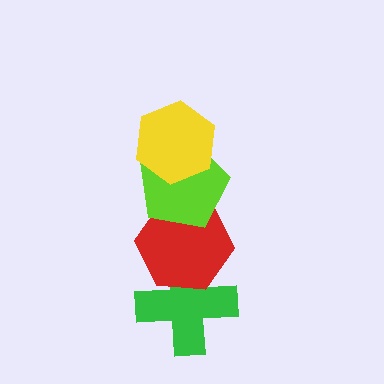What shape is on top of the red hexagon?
The lime pentagon is on top of the red hexagon.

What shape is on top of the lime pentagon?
The yellow hexagon is on top of the lime pentagon.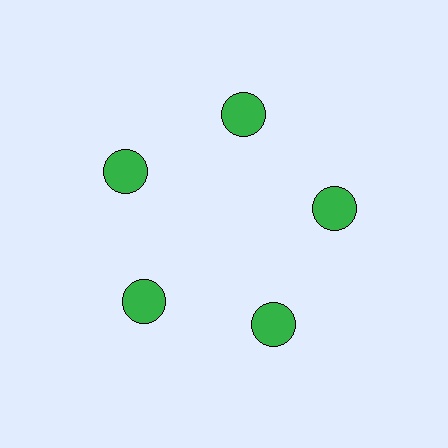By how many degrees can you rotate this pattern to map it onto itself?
The pattern maps onto itself every 72 degrees of rotation.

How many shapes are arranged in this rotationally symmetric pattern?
There are 5 shapes, arranged in 5 groups of 1.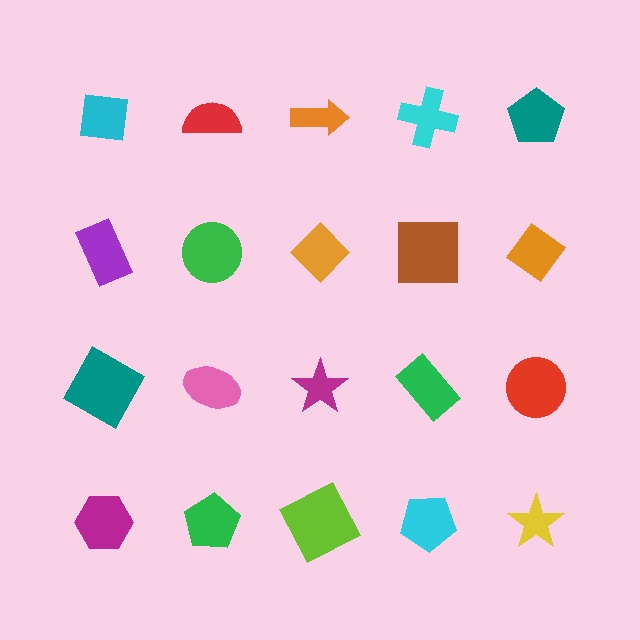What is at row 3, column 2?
A pink ellipse.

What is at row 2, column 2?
A green circle.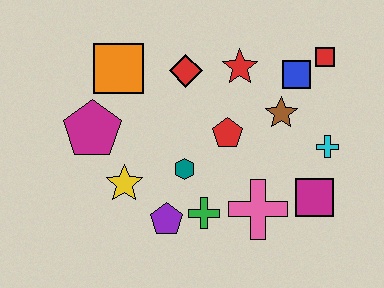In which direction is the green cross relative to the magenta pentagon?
The green cross is to the right of the magenta pentagon.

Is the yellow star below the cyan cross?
Yes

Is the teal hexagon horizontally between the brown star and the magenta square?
No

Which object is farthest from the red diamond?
The magenta square is farthest from the red diamond.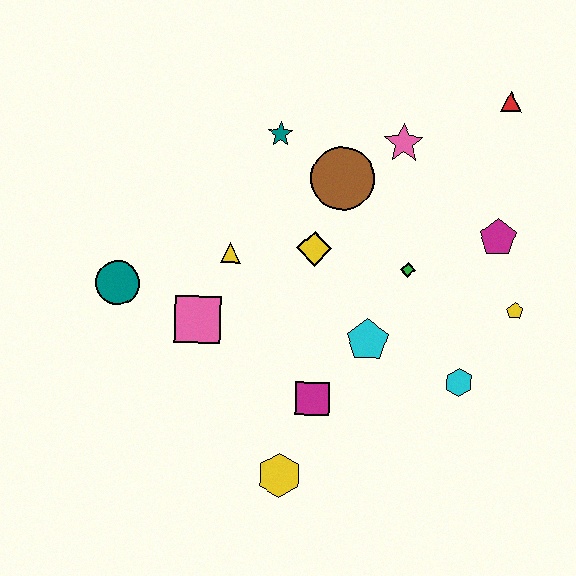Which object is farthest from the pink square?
The red triangle is farthest from the pink square.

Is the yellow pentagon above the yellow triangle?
No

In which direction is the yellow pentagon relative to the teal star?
The yellow pentagon is to the right of the teal star.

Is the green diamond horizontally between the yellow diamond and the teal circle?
No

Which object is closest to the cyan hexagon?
The yellow pentagon is closest to the cyan hexagon.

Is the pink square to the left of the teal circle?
No